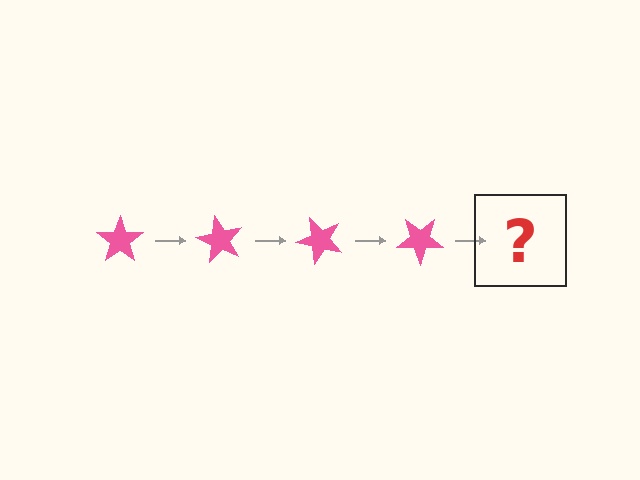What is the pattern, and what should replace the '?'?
The pattern is that the star rotates 60 degrees each step. The '?' should be a pink star rotated 240 degrees.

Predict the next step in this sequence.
The next step is a pink star rotated 240 degrees.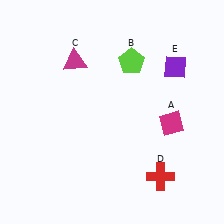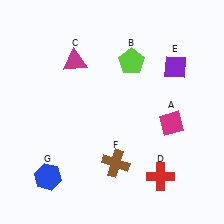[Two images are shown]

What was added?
A brown cross (F), a blue hexagon (G) were added in Image 2.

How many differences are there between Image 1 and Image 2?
There are 2 differences between the two images.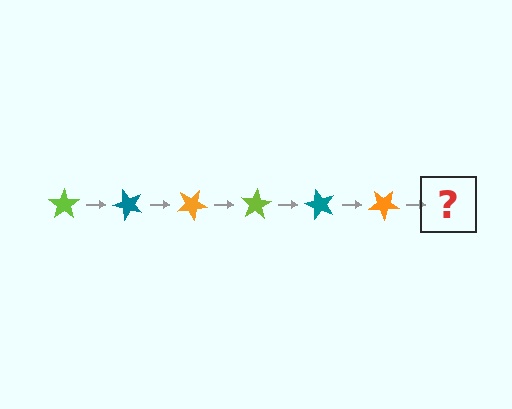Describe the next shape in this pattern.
It should be a lime star, rotated 300 degrees from the start.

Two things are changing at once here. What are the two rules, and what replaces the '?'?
The two rules are that it rotates 50 degrees each step and the color cycles through lime, teal, and orange. The '?' should be a lime star, rotated 300 degrees from the start.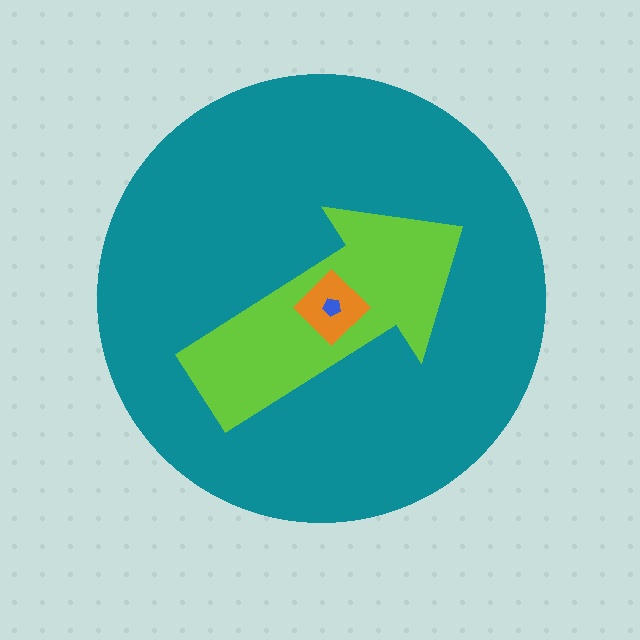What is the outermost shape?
The teal circle.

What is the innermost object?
The blue pentagon.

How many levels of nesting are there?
4.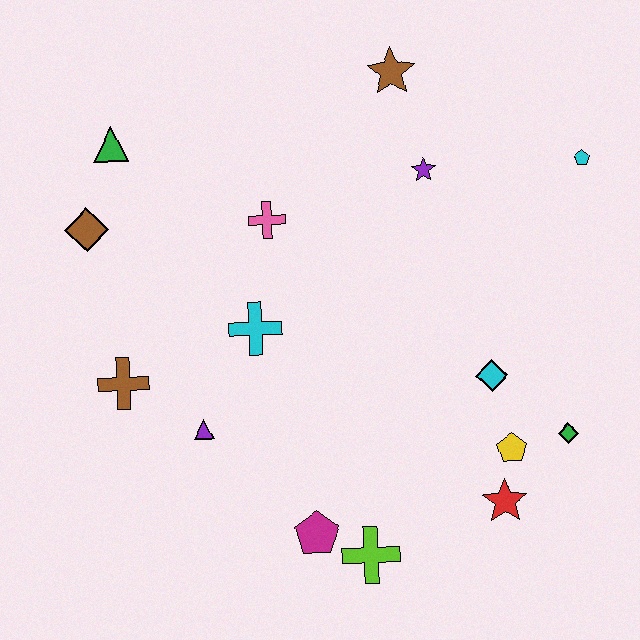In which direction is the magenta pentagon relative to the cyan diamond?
The magenta pentagon is to the left of the cyan diamond.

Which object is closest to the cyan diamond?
The yellow pentagon is closest to the cyan diamond.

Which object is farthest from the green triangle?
The green diamond is farthest from the green triangle.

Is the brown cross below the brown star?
Yes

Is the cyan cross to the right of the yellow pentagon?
No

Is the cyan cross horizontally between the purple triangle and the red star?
Yes